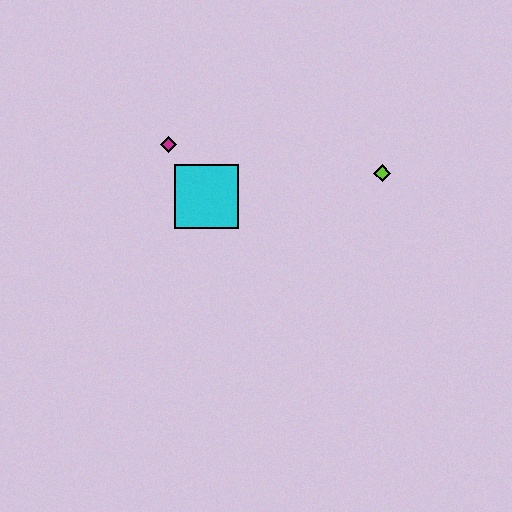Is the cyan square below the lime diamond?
Yes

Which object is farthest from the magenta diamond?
The lime diamond is farthest from the magenta diamond.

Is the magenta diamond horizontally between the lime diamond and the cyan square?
No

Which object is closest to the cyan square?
The magenta diamond is closest to the cyan square.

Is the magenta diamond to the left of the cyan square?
Yes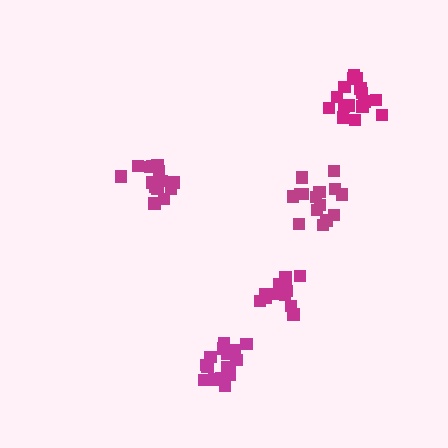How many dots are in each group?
Group 1: 15 dots, Group 2: 14 dots, Group 3: 14 dots, Group 4: 17 dots, Group 5: 16 dots (76 total).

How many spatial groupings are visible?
There are 5 spatial groupings.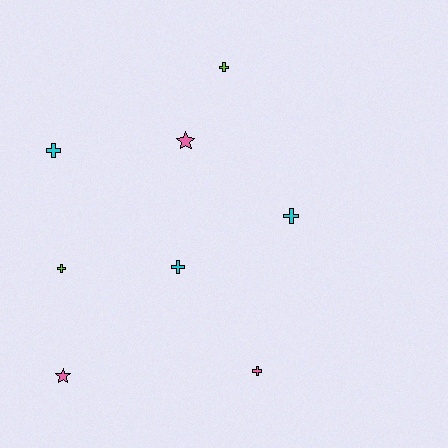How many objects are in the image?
There are 8 objects.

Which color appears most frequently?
Pink, with 3 objects.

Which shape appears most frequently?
Cross, with 6 objects.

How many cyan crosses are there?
There are 3 cyan crosses.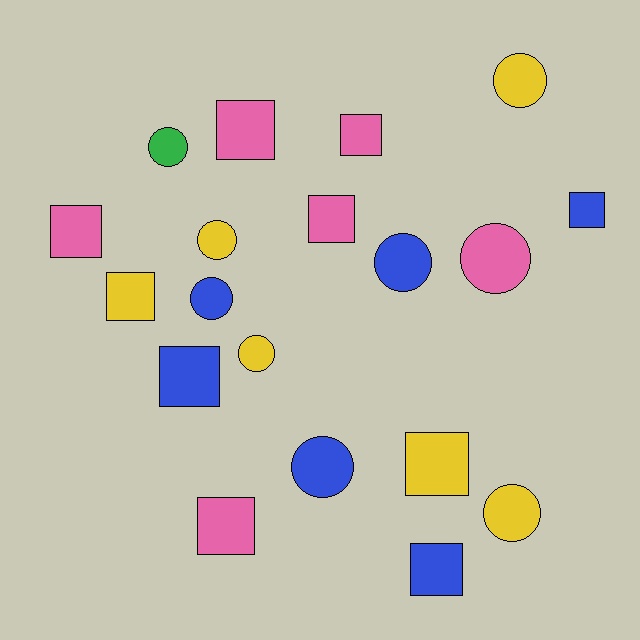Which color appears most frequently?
Yellow, with 6 objects.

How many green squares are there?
There are no green squares.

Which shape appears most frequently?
Square, with 10 objects.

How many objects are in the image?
There are 19 objects.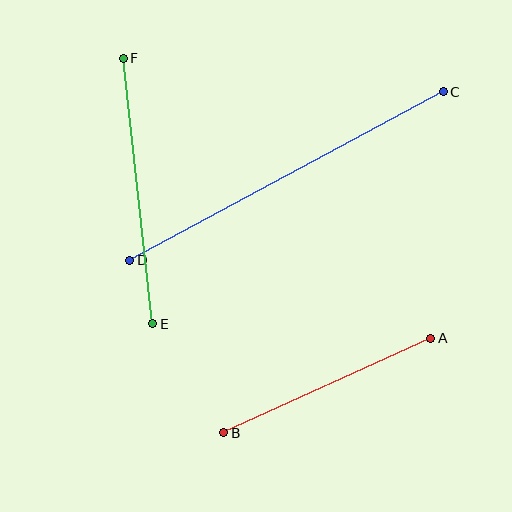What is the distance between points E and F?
The distance is approximately 267 pixels.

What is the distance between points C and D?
The distance is approximately 356 pixels.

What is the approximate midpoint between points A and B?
The midpoint is at approximately (327, 385) pixels.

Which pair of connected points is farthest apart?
Points C and D are farthest apart.